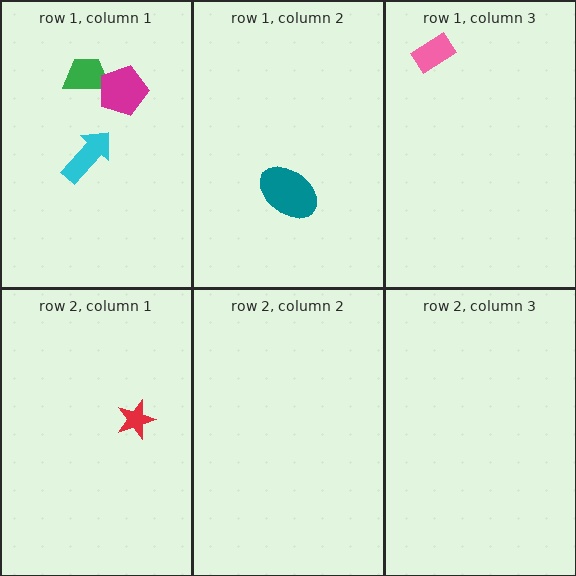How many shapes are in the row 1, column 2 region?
1.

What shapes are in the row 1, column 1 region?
The cyan arrow, the green trapezoid, the magenta pentagon.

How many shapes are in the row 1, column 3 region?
1.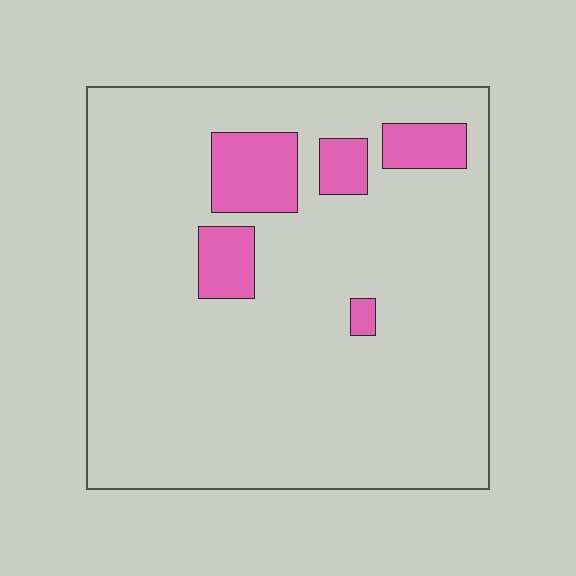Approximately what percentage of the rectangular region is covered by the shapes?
Approximately 10%.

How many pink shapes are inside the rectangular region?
5.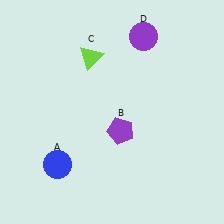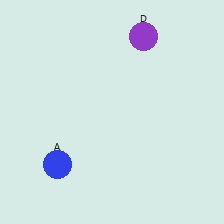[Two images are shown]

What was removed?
The purple pentagon (B), the lime triangle (C) were removed in Image 2.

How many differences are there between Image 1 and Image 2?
There are 2 differences between the two images.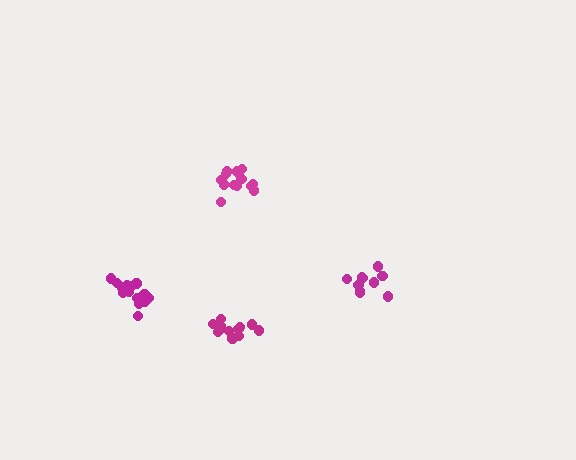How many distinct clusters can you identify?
There are 4 distinct clusters.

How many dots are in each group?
Group 1: 10 dots, Group 2: 13 dots, Group 3: 14 dots, Group 4: 15 dots (52 total).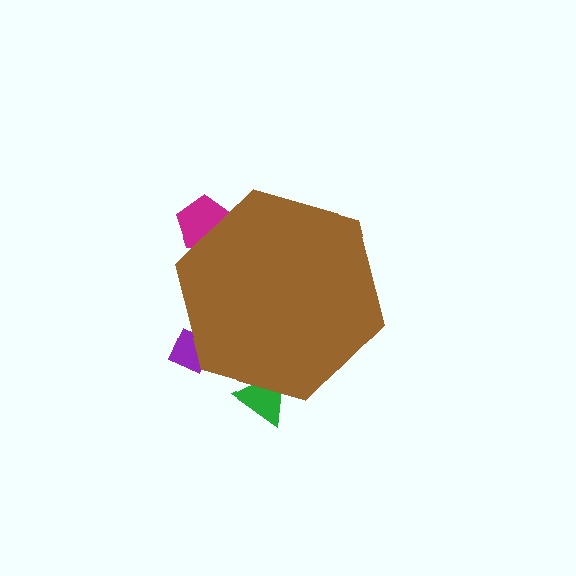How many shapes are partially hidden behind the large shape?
3 shapes are partially hidden.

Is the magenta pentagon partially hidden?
Yes, the magenta pentagon is partially hidden behind the brown hexagon.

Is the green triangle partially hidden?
Yes, the green triangle is partially hidden behind the brown hexagon.